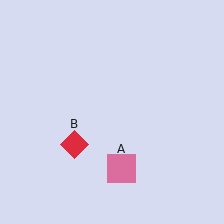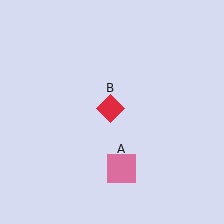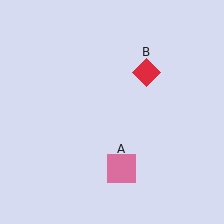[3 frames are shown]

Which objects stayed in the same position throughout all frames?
Pink square (object A) remained stationary.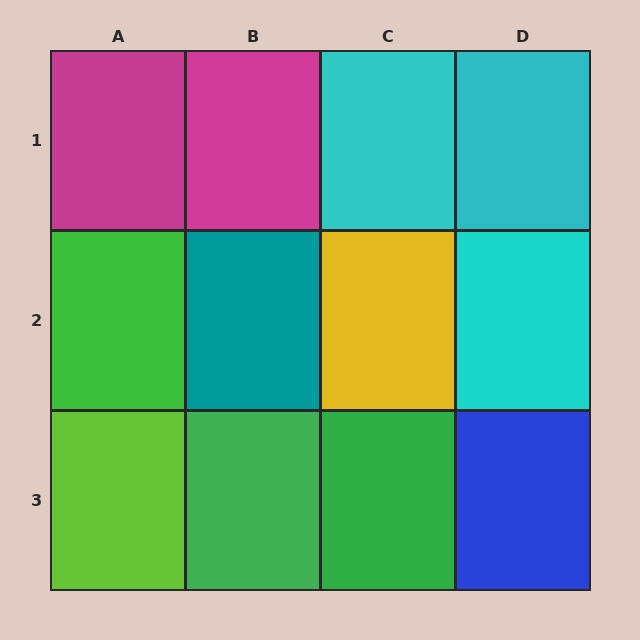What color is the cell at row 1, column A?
Magenta.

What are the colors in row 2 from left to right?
Green, teal, yellow, cyan.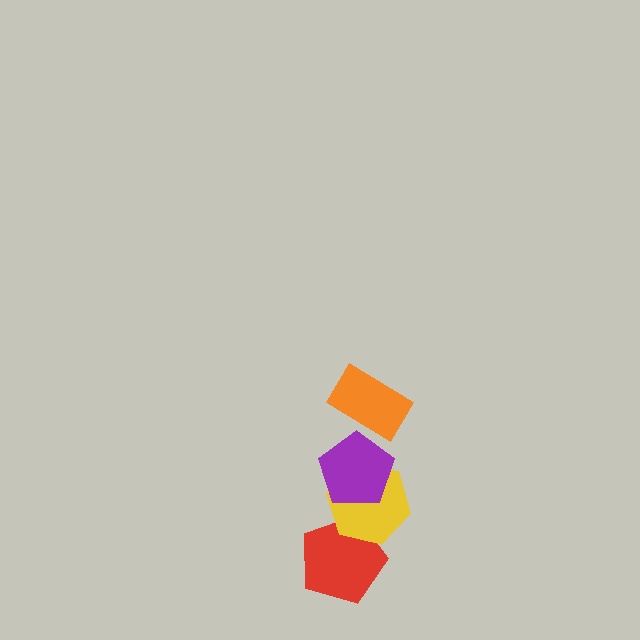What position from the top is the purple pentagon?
The purple pentagon is 2nd from the top.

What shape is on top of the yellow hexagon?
The purple pentagon is on top of the yellow hexagon.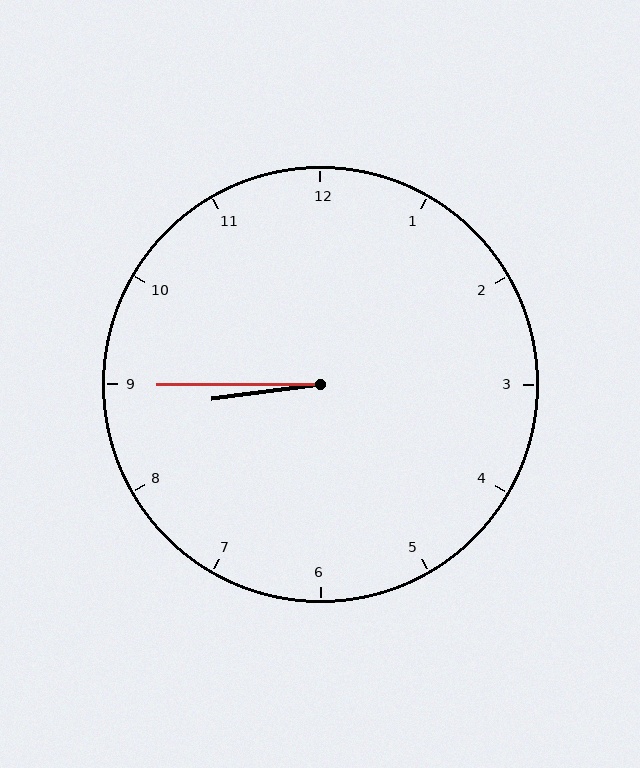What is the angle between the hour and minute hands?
Approximately 8 degrees.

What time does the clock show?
8:45.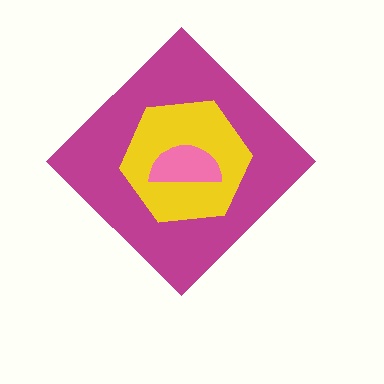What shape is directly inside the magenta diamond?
The yellow hexagon.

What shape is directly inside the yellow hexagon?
The pink semicircle.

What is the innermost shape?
The pink semicircle.